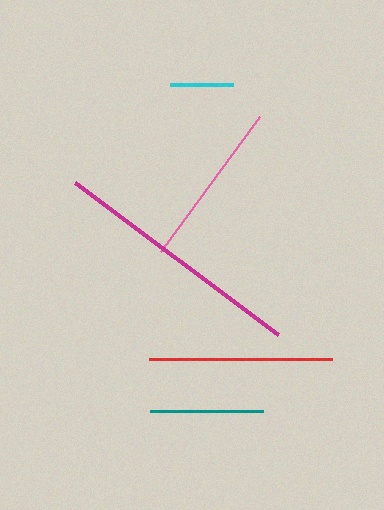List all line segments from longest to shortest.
From longest to shortest: magenta, red, pink, teal, cyan.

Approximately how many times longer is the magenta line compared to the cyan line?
The magenta line is approximately 4.0 times the length of the cyan line.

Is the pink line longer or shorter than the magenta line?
The magenta line is longer than the pink line.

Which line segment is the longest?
The magenta line is the longest at approximately 254 pixels.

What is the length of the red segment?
The red segment is approximately 183 pixels long.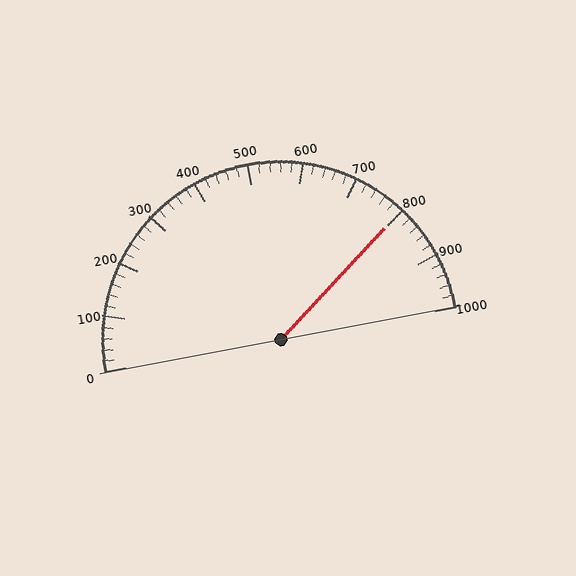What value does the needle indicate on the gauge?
The needle indicates approximately 800.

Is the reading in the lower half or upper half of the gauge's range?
The reading is in the upper half of the range (0 to 1000).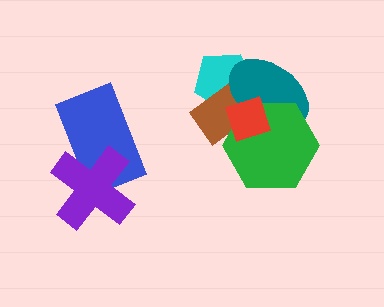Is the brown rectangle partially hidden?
Yes, it is partially covered by another shape.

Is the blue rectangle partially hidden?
Yes, it is partially covered by another shape.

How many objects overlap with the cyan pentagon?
3 objects overlap with the cyan pentagon.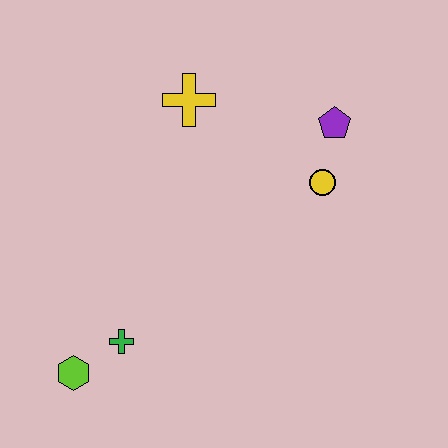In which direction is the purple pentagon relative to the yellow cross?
The purple pentagon is to the right of the yellow cross.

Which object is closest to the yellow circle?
The purple pentagon is closest to the yellow circle.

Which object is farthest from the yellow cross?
The lime hexagon is farthest from the yellow cross.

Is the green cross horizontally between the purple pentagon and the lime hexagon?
Yes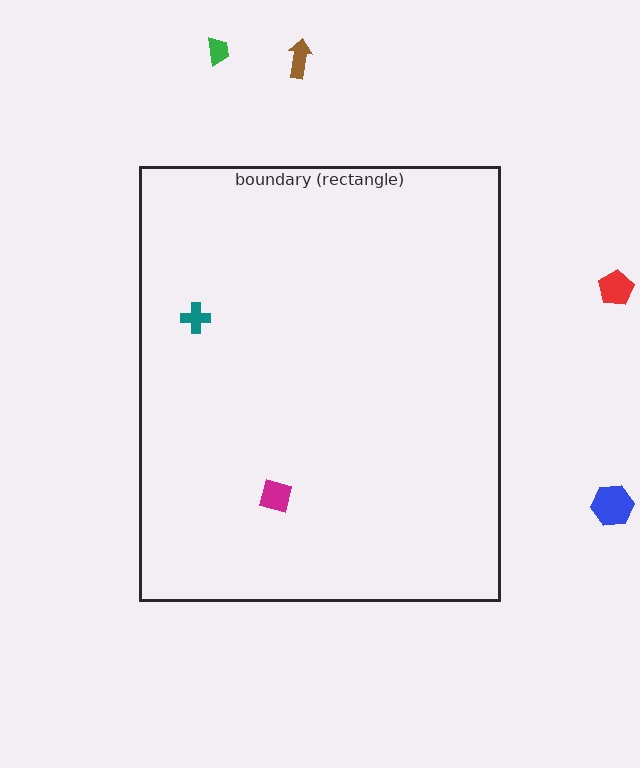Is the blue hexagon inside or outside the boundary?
Outside.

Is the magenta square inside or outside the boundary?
Inside.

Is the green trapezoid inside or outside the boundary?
Outside.